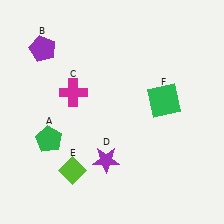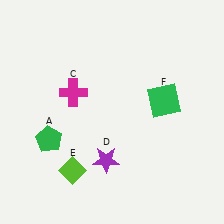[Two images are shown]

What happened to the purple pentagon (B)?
The purple pentagon (B) was removed in Image 2. It was in the top-left area of Image 1.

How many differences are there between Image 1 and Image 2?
There is 1 difference between the two images.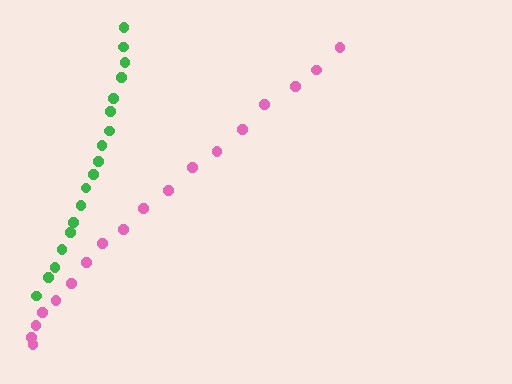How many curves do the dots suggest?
There are 2 distinct paths.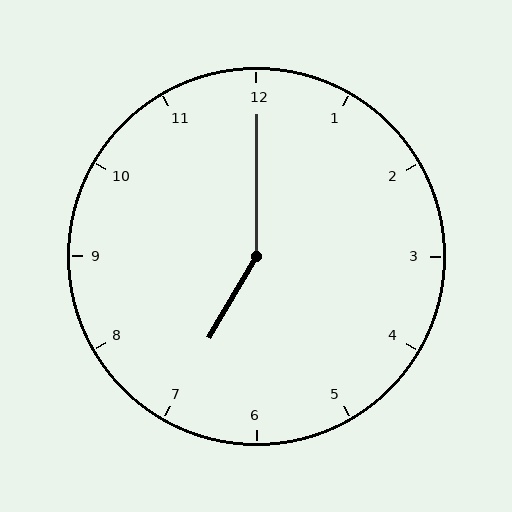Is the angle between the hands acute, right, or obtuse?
It is obtuse.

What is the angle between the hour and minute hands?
Approximately 150 degrees.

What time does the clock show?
7:00.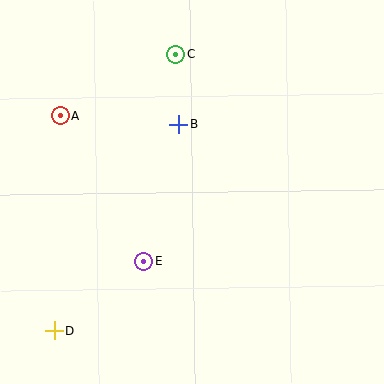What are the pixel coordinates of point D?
Point D is at (54, 331).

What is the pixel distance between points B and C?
The distance between B and C is 70 pixels.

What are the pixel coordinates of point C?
Point C is at (176, 54).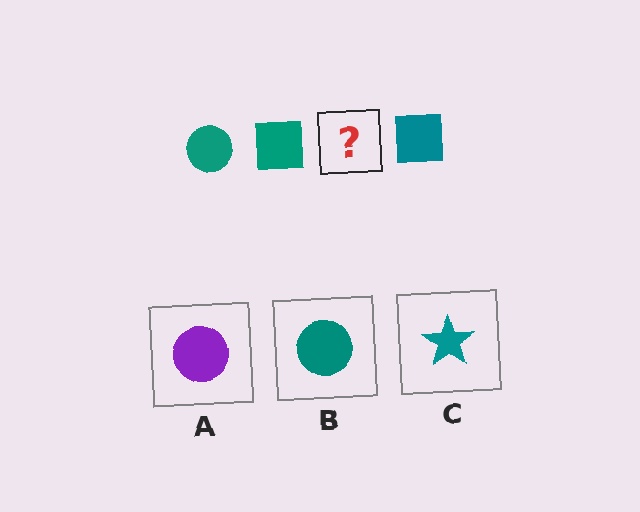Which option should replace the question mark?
Option B.